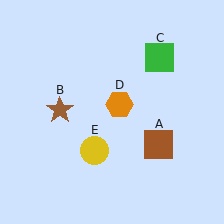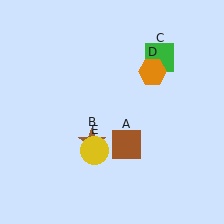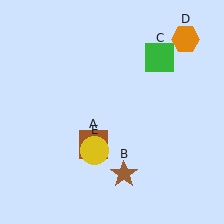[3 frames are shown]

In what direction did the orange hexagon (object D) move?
The orange hexagon (object D) moved up and to the right.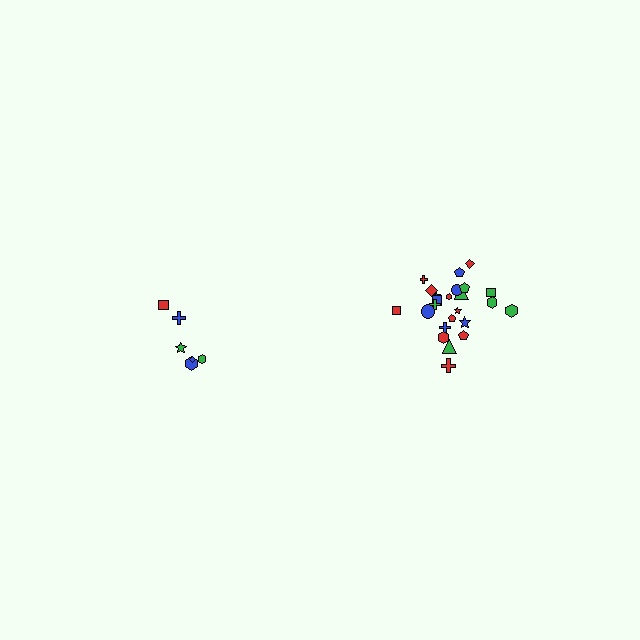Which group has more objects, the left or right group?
The right group.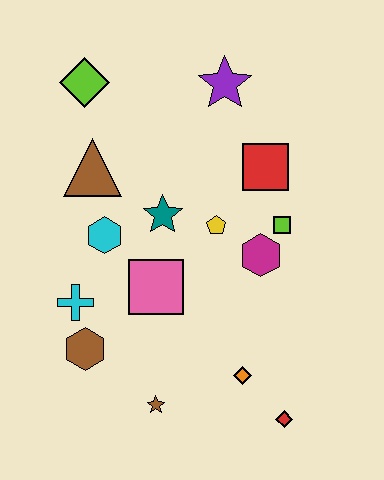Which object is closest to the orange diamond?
The red diamond is closest to the orange diamond.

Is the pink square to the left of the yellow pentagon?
Yes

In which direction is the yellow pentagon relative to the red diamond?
The yellow pentagon is above the red diamond.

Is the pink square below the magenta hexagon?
Yes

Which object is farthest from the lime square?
The lime diamond is farthest from the lime square.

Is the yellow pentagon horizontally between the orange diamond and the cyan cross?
Yes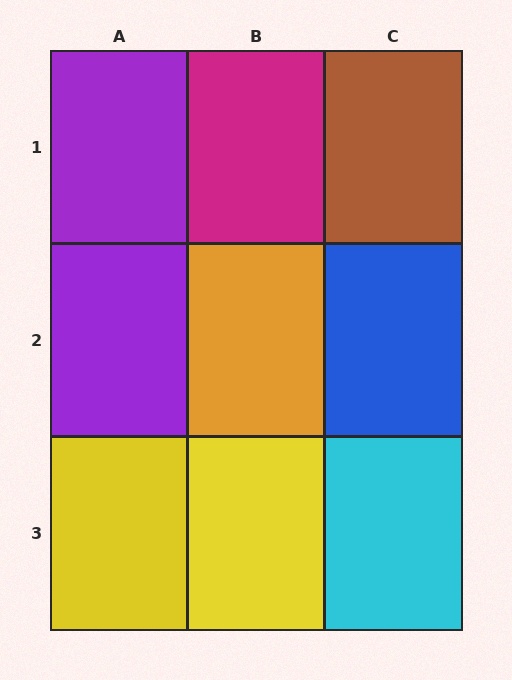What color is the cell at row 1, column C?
Brown.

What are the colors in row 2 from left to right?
Purple, orange, blue.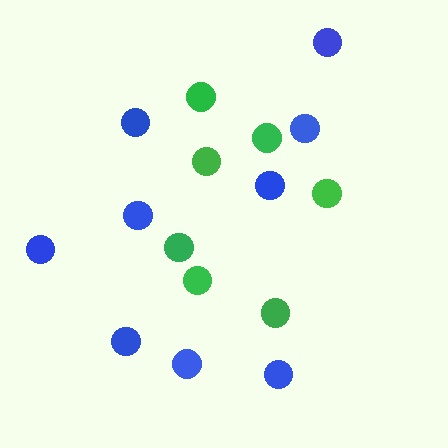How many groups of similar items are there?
There are 2 groups: one group of green circles (7) and one group of blue circles (9).